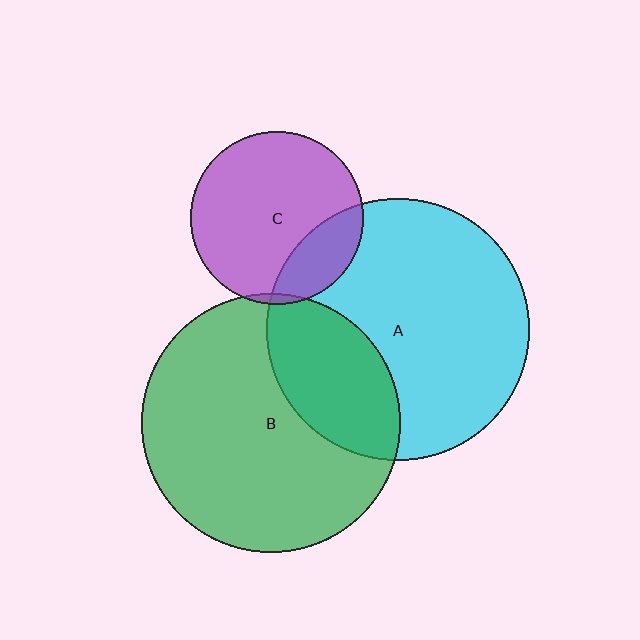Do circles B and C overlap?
Yes.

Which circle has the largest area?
Circle A (cyan).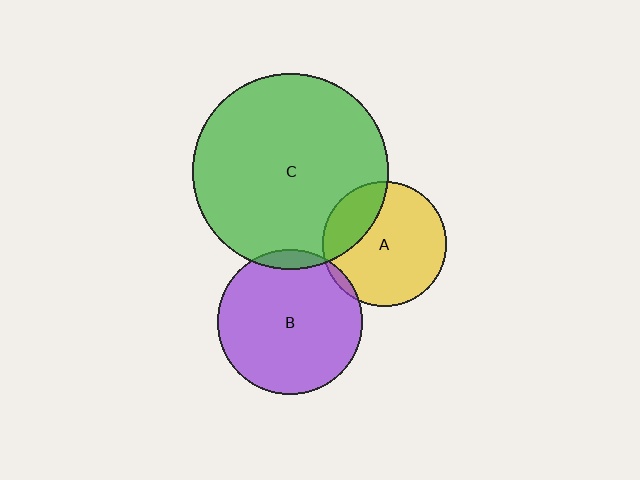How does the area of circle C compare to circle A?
Approximately 2.5 times.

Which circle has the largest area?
Circle C (green).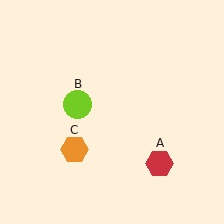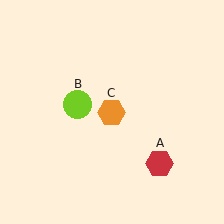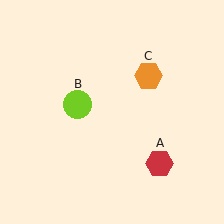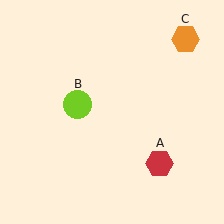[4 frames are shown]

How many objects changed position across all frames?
1 object changed position: orange hexagon (object C).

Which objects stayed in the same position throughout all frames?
Red hexagon (object A) and lime circle (object B) remained stationary.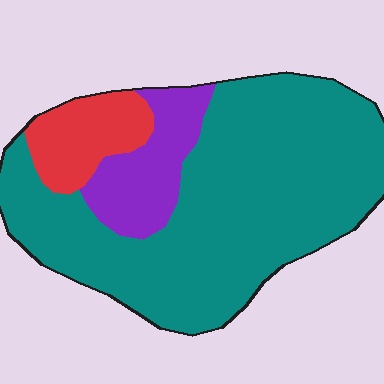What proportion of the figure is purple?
Purple covers about 15% of the figure.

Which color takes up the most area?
Teal, at roughly 75%.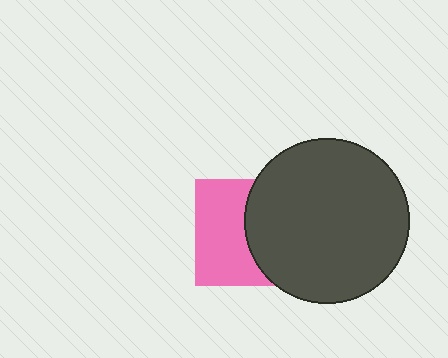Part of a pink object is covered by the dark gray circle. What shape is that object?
It is a square.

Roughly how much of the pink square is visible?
About half of it is visible (roughly 52%).